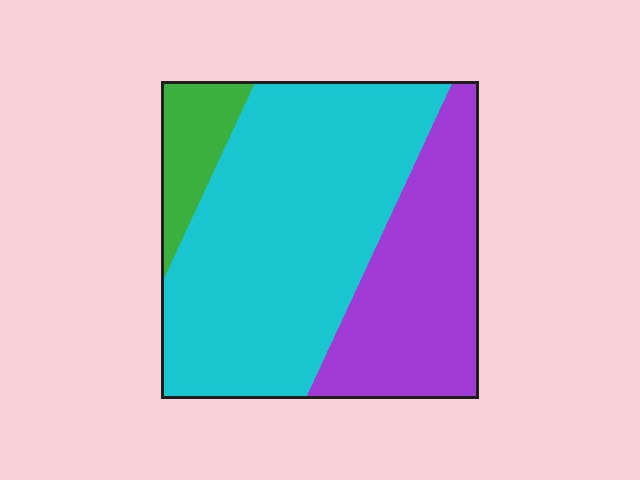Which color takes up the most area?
Cyan, at roughly 60%.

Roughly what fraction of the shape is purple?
Purple covers about 30% of the shape.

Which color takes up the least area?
Green, at roughly 10%.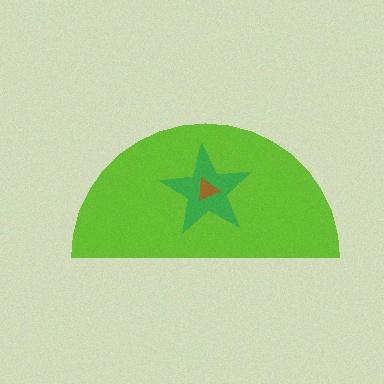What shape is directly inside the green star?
The brown triangle.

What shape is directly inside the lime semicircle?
The green star.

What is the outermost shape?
The lime semicircle.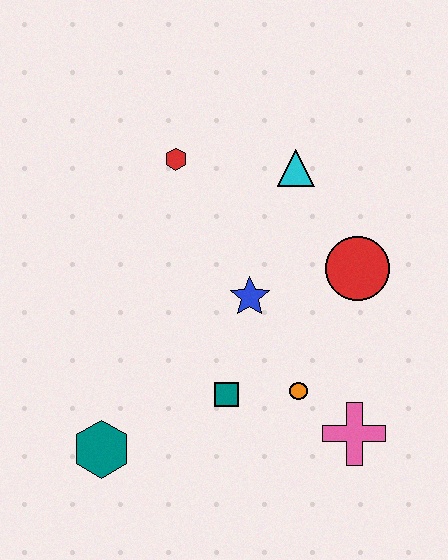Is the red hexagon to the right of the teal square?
No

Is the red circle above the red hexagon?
No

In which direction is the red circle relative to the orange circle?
The red circle is above the orange circle.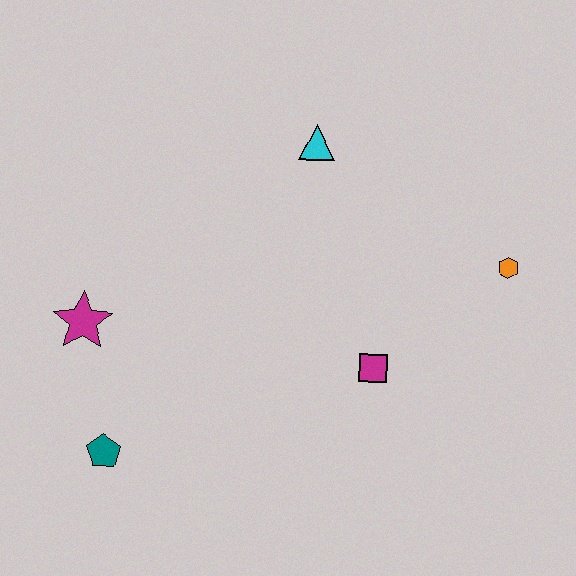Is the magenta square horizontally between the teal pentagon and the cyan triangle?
No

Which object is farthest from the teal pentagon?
The orange hexagon is farthest from the teal pentagon.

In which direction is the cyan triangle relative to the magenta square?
The cyan triangle is above the magenta square.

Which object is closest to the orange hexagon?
The magenta square is closest to the orange hexagon.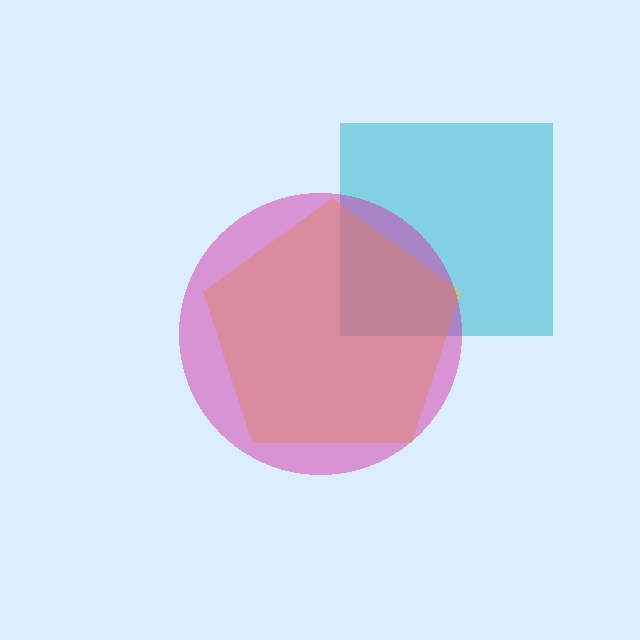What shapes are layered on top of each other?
The layered shapes are: a cyan square, a yellow pentagon, a magenta circle.